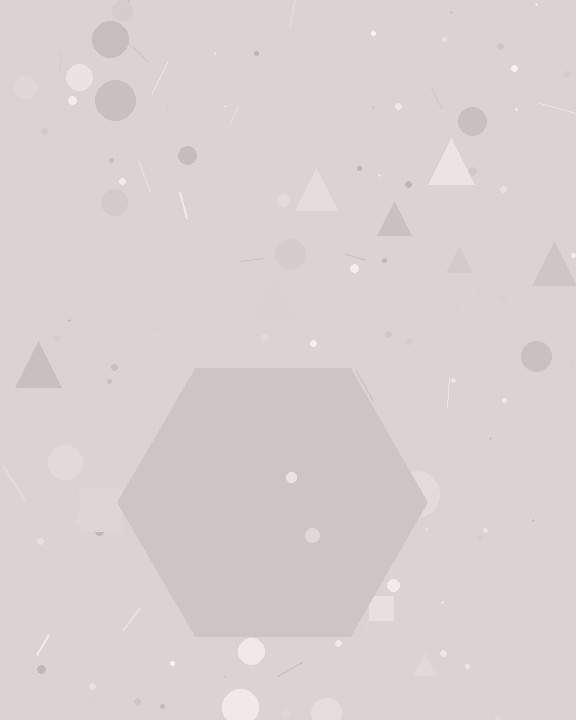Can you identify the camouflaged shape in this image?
The camouflaged shape is a hexagon.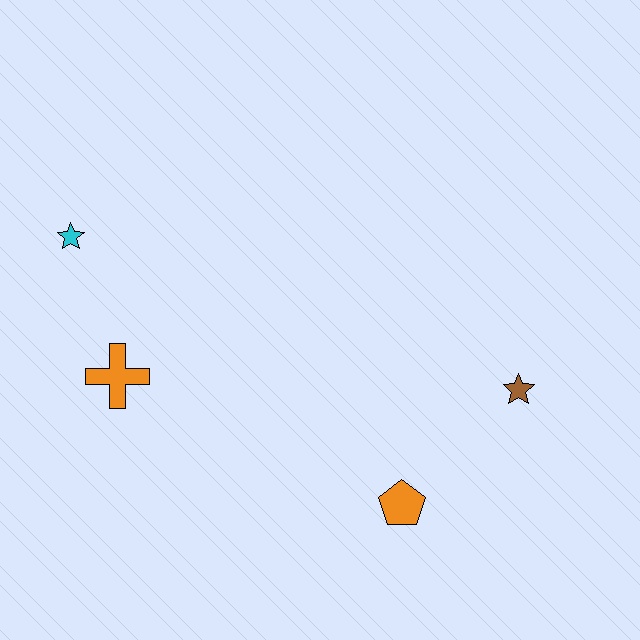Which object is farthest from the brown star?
The cyan star is farthest from the brown star.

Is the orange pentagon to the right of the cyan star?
Yes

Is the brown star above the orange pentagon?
Yes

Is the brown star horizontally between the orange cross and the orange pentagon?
No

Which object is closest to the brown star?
The orange pentagon is closest to the brown star.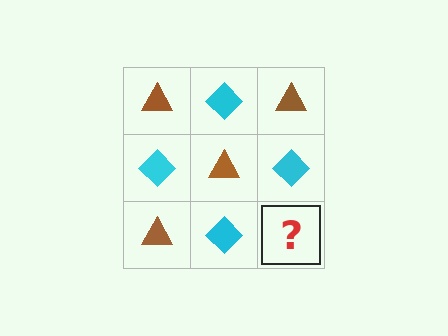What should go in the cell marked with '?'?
The missing cell should contain a brown triangle.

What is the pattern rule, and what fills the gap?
The rule is that it alternates brown triangle and cyan diamond in a checkerboard pattern. The gap should be filled with a brown triangle.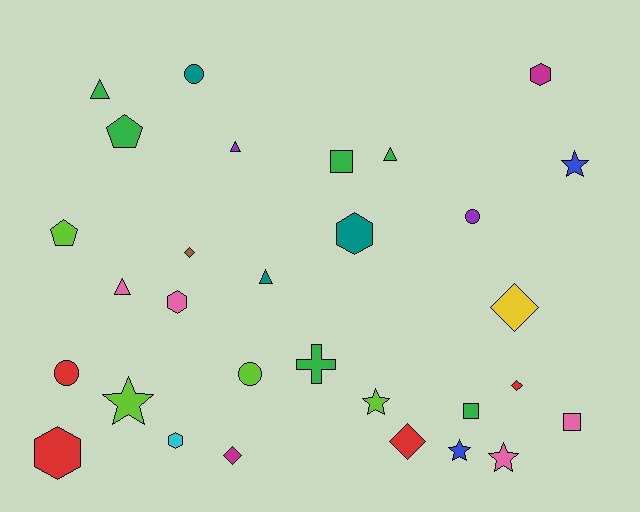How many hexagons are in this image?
There are 5 hexagons.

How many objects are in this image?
There are 30 objects.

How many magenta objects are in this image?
There are 2 magenta objects.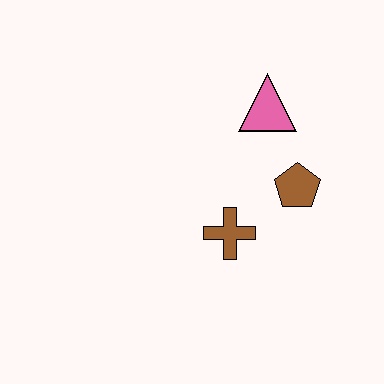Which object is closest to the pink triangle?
The brown pentagon is closest to the pink triangle.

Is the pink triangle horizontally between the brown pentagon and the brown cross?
Yes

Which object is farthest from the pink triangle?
The brown cross is farthest from the pink triangle.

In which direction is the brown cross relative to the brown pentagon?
The brown cross is to the left of the brown pentagon.